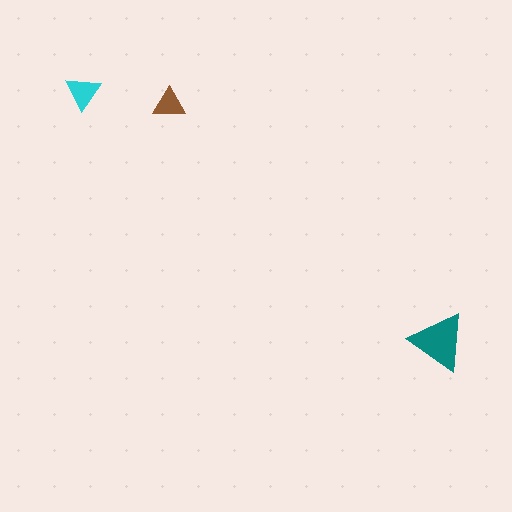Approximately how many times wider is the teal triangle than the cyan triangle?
About 1.5 times wider.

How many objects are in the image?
There are 3 objects in the image.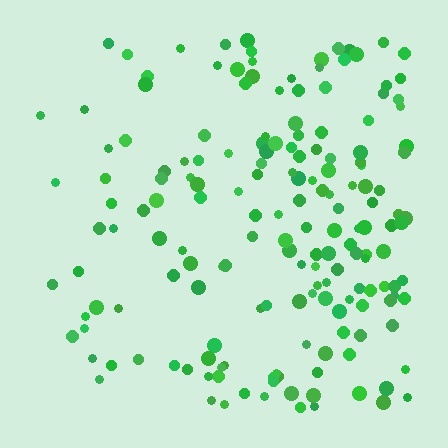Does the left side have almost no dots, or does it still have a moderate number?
Still a moderate number, just noticeably fewer than the right.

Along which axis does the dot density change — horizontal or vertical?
Horizontal.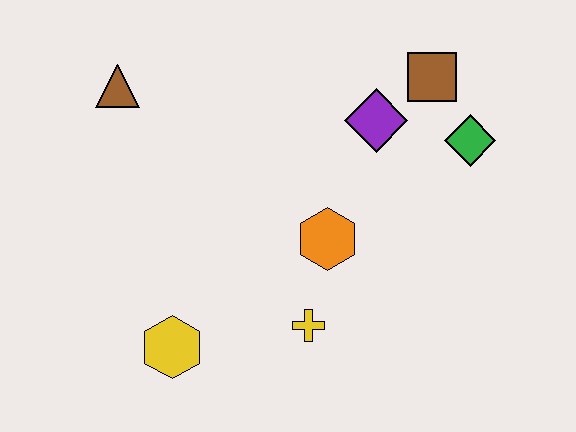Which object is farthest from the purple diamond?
The yellow hexagon is farthest from the purple diamond.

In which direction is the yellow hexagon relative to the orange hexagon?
The yellow hexagon is to the left of the orange hexagon.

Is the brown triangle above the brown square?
No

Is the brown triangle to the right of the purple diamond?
No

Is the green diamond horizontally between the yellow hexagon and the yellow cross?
No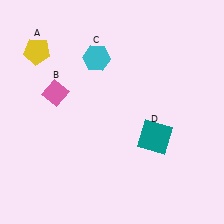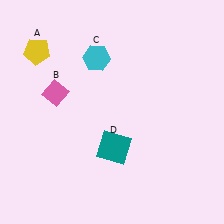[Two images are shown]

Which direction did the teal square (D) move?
The teal square (D) moved left.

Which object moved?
The teal square (D) moved left.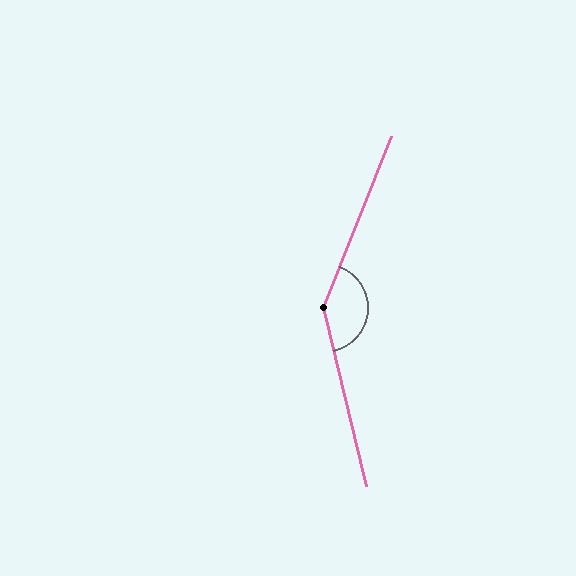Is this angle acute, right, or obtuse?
It is obtuse.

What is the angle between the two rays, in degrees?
Approximately 145 degrees.